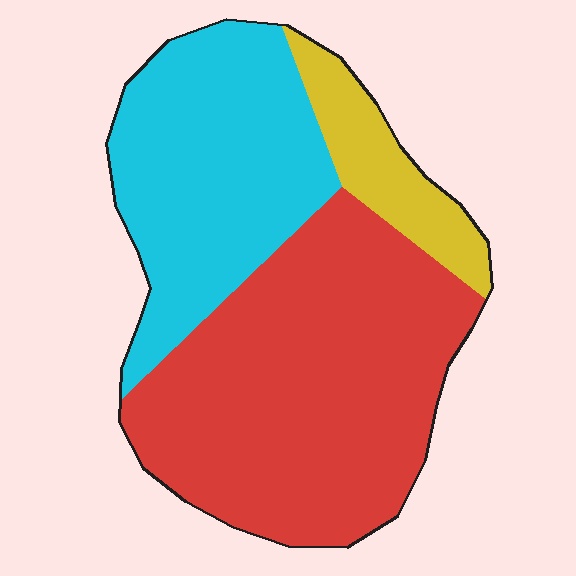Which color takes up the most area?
Red, at roughly 55%.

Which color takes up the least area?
Yellow, at roughly 10%.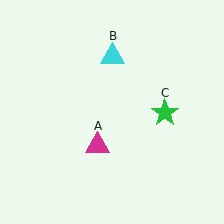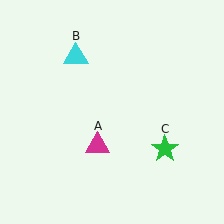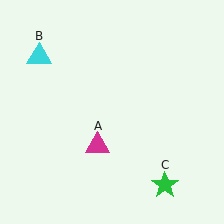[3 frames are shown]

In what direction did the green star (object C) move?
The green star (object C) moved down.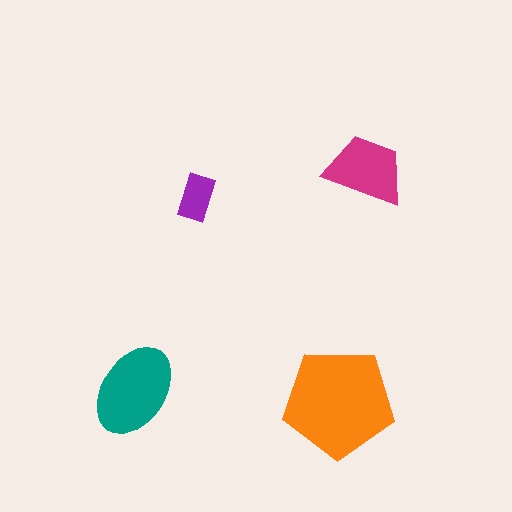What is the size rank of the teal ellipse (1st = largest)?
2nd.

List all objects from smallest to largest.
The purple rectangle, the magenta trapezoid, the teal ellipse, the orange pentagon.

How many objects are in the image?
There are 4 objects in the image.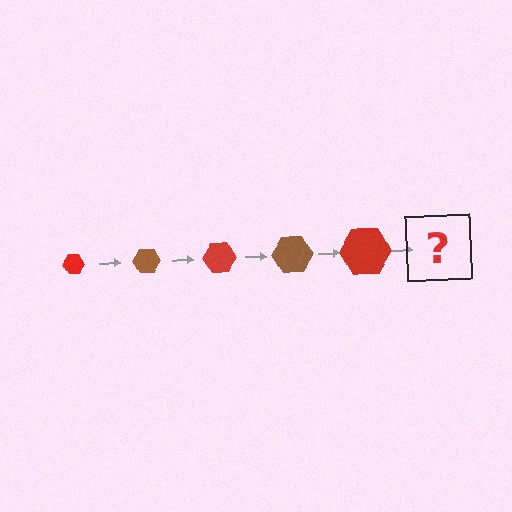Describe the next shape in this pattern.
It should be a brown hexagon, larger than the previous one.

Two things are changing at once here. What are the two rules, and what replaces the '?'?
The two rules are that the hexagon grows larger each step and the color cycles through red and brown. The '?' should be a brown hexagon, larger than the previous one.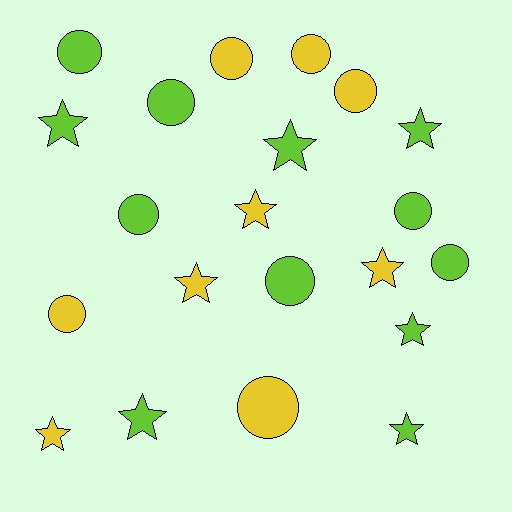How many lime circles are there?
There are 6 lime circles.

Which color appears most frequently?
Lime, with 12 objects.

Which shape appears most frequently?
Circle, with 11 objects.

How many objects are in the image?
There are 21 objects.